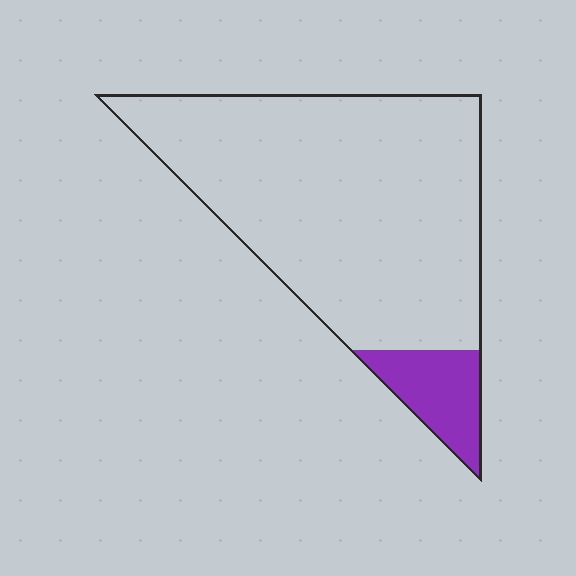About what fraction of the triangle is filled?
About one eighth (1/8).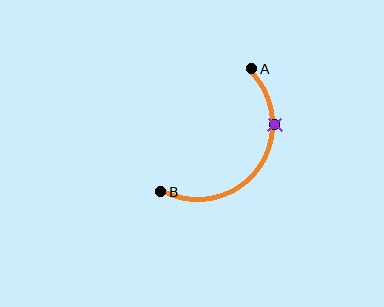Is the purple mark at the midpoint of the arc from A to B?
No. The purple mark lies on the arc but is closer to endpoint A. The arc midpoint would be at the point on the curve equidistant along the arc from both A and B.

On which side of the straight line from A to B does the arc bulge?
The arc bulges below and to the right of the straight line connecting A and B.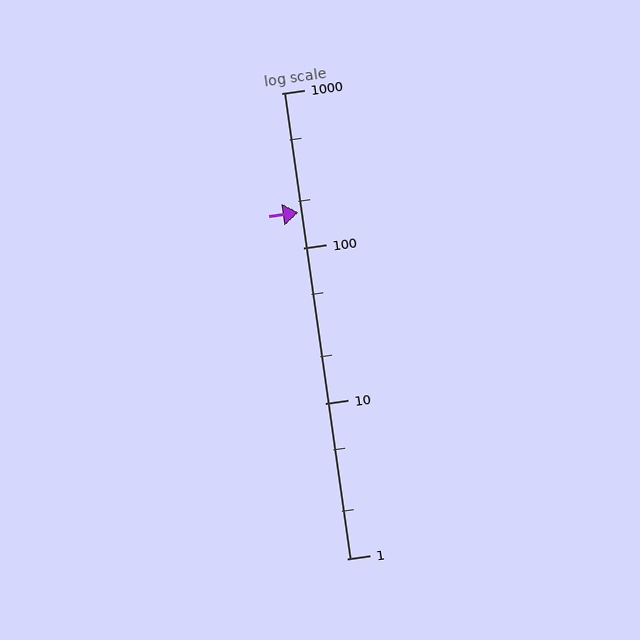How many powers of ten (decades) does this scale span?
The scale spans 3 decades, from 1 to 1000.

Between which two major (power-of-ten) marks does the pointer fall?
The pointer is between 100 and 1000.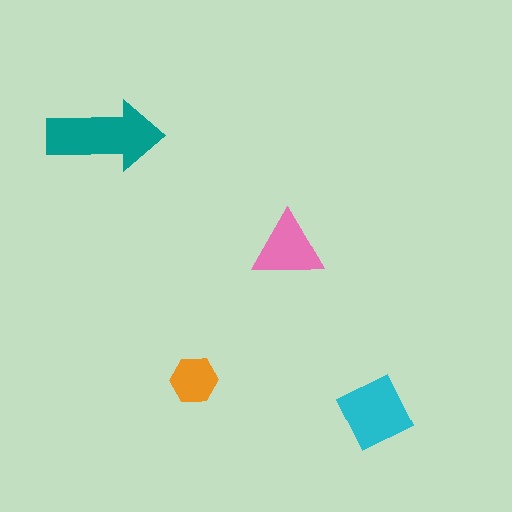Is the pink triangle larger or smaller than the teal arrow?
Smaller.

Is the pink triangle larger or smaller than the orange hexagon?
Larger.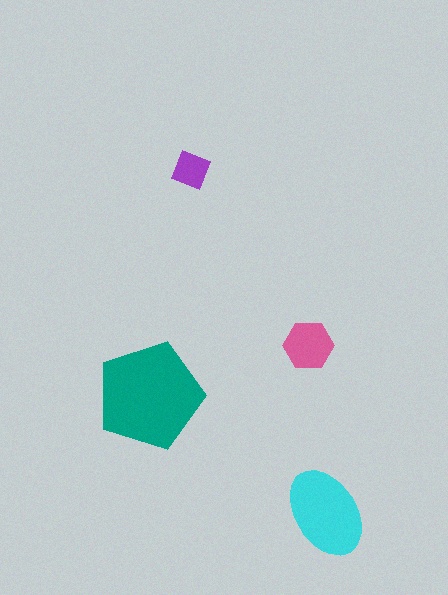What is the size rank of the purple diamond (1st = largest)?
4th.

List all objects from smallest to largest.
The purple diamond, the pink hexagon, the cyan ellipse, the teal pentagon.